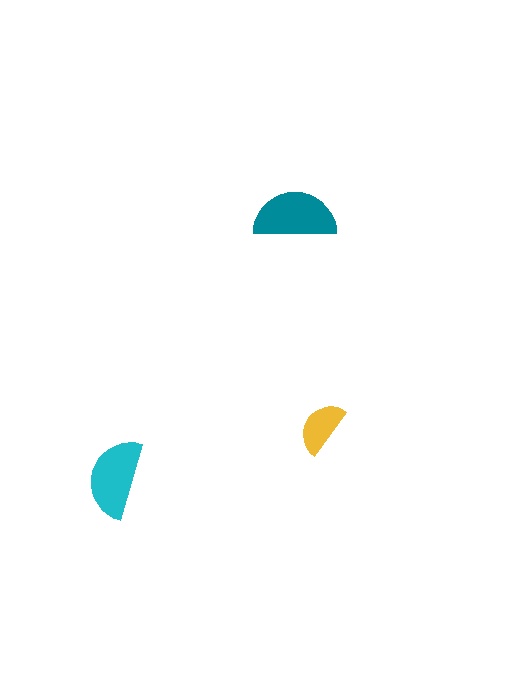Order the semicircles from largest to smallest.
the teal one, the cyan one, the yellow one.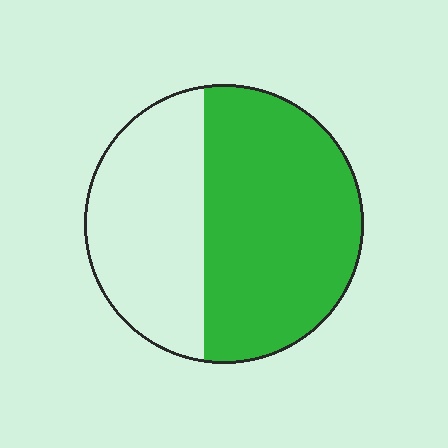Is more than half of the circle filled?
Yes.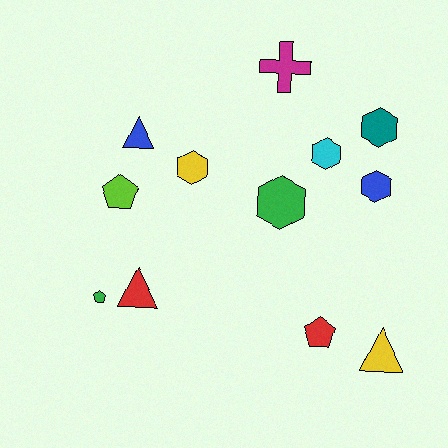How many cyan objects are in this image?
There is 1 cyan object.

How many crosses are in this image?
There is 1 cross.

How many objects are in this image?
There are 12 objects.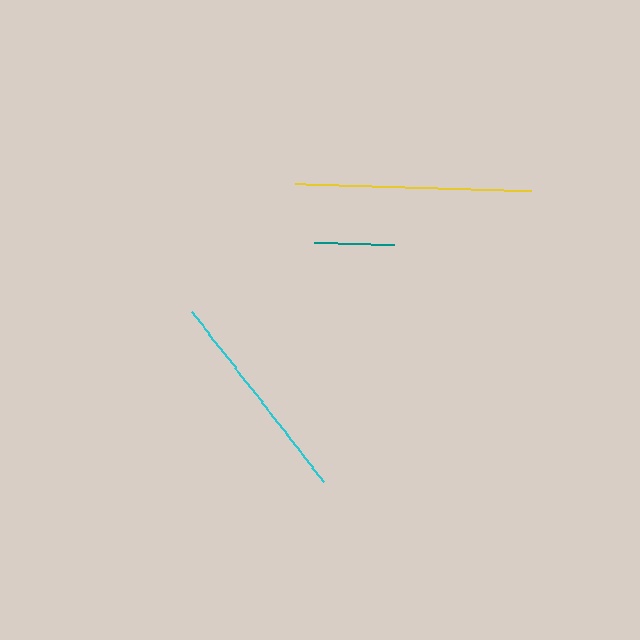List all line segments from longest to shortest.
From longest to shortest: yellow, cyan, teal.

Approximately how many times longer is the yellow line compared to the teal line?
The yellow line is approximately 2.9 times the length of the teal line.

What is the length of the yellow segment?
The yellow segment is approximately 236 pixels long.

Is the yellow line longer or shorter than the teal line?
The yellow line is longer than the teal line.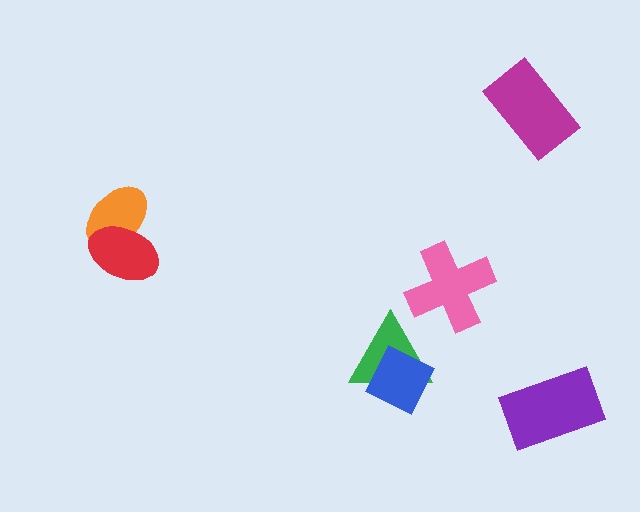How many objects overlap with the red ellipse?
1 object overlaps with the red ellipse.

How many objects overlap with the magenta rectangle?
0 objects overlap with the magenta rectangle.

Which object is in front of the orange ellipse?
The red ellipse is in front of the orange ellipse.